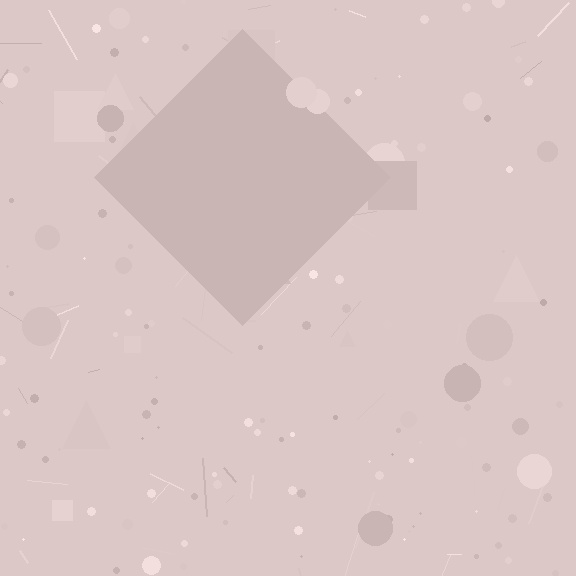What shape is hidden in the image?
A diamond is hidden in the image.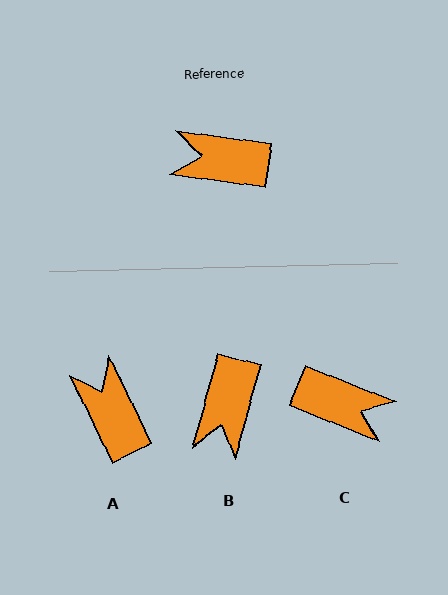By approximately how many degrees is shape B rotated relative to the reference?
Approximately 82 degrees counter-clockwise.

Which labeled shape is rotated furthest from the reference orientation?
C, about 166 degrees away.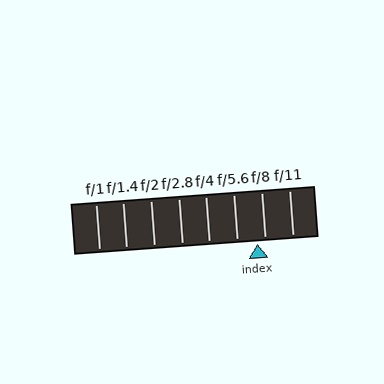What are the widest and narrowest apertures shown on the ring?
The widest aperture shown is f/1 and the narrowest is f/11.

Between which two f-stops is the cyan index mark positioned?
The index mark is between f/5.6 and f/8.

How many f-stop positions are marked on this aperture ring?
There are 8 f-stop positions marked.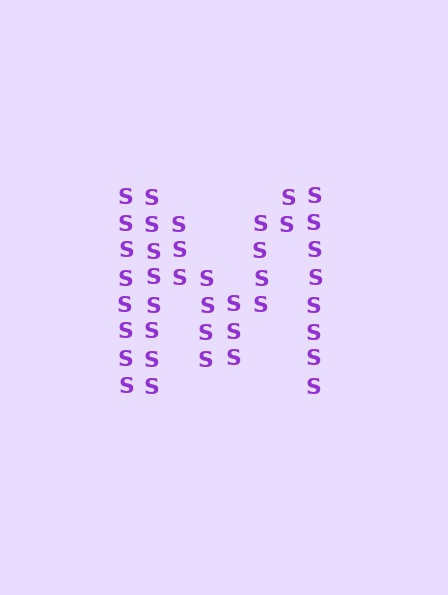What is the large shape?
The large shape is the letter M.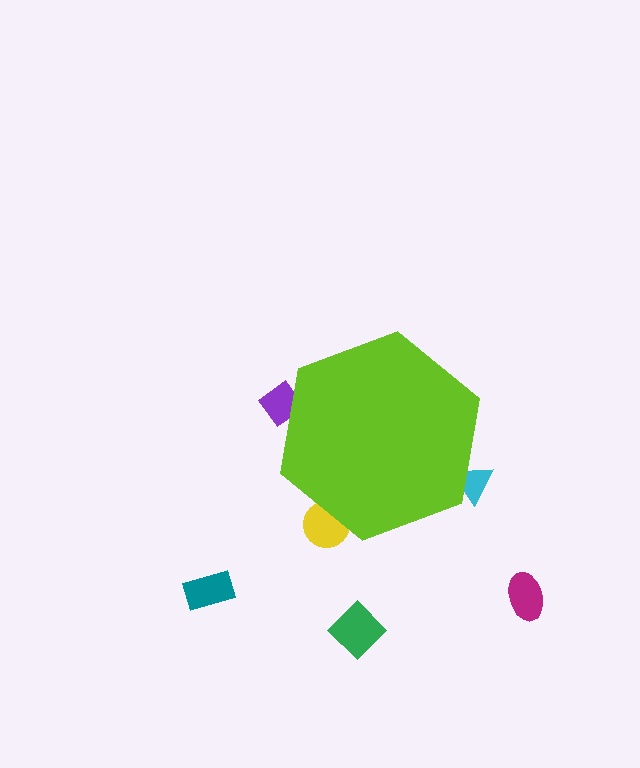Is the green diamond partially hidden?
No, the green diamond is fully visible.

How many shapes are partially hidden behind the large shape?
3 shapes are partially hidden.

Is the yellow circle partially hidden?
Yes, the yellow circle is partially hidden behind the lime hexagon.